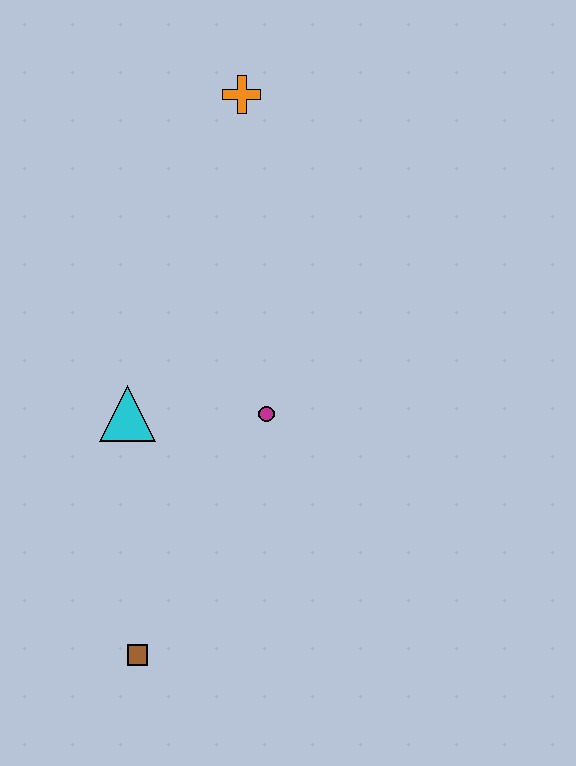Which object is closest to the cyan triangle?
The magenta circle is closest to the cyan triangle.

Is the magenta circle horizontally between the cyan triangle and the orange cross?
No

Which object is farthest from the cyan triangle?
The orange cross is farthest from the cyan triangle.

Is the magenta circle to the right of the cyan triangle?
Yes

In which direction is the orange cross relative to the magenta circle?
The orange cross is above the magenta circle.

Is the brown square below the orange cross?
Yes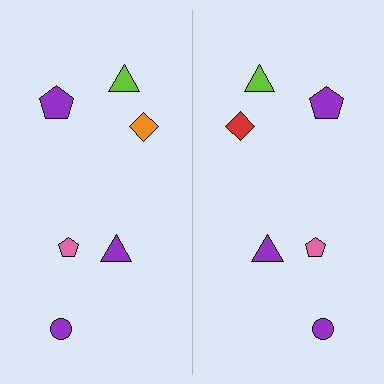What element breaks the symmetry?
The red diamond on the right side breaks the symmetry — its mirror counterpart is orange.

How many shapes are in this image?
There are 12 shapes in this image.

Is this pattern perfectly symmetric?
No, the pattern is not perfectly symmetric. The red diamond on the right side breaks the symmetry — its mirror counterpart is orange.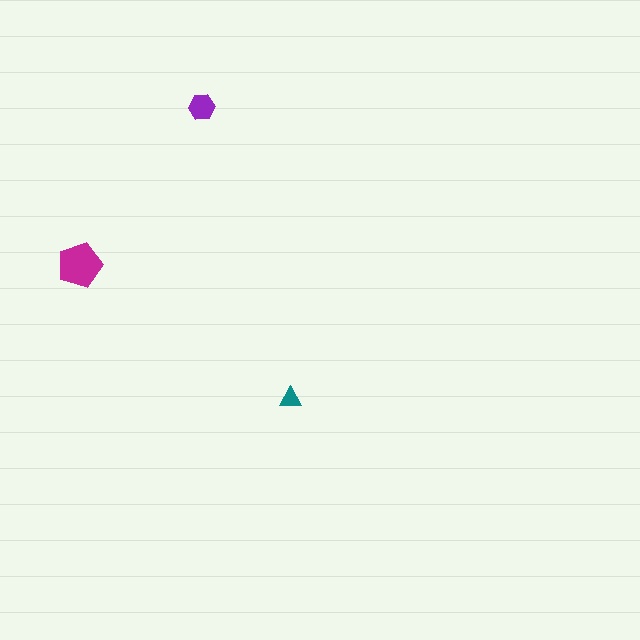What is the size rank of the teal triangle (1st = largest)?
3rd.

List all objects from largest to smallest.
The magenta pentagon, the purple hexagon, the teal triangle.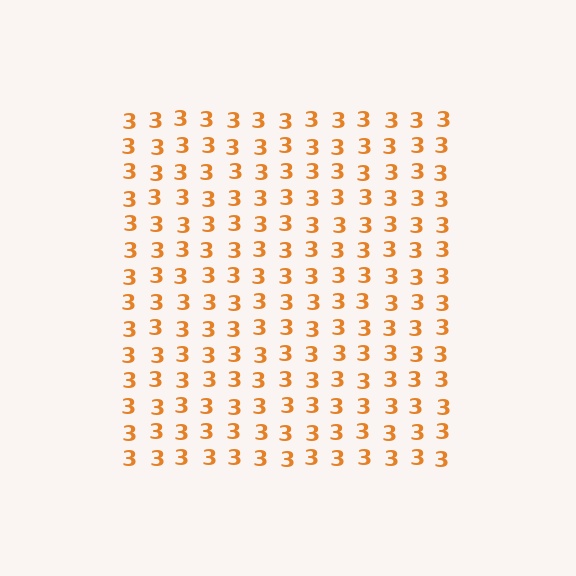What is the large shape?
The large shape is a square.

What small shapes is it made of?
It is made of small digit 3's.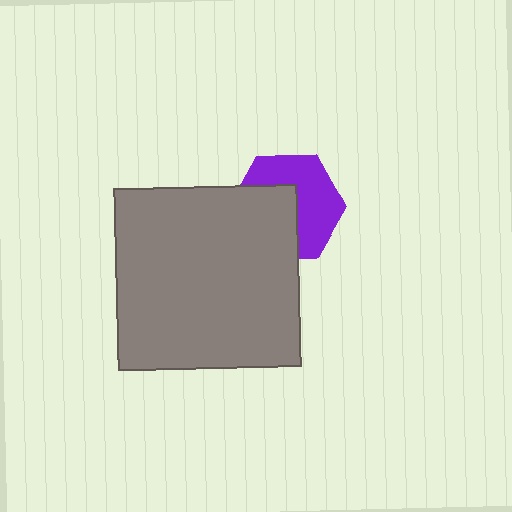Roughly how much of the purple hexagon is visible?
About half of it is visible (roughly 54%).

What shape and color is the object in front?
The object in front is a gray square.